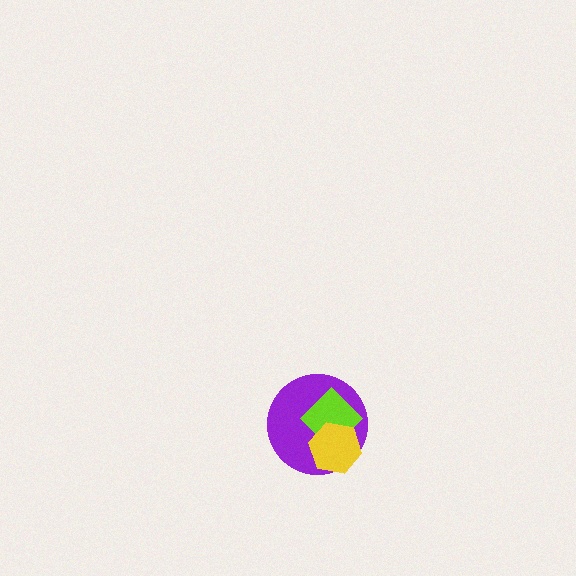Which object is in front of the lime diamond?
The yellow hexagon is in front of the lime diamond.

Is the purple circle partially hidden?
Yes, it is partially covered by another shape.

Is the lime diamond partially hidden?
Yes, it is partially covered by another shape.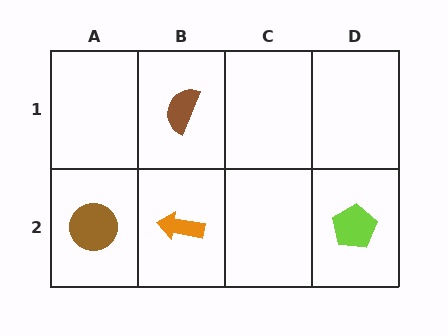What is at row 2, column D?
A lime pentagon.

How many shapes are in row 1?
1 shape.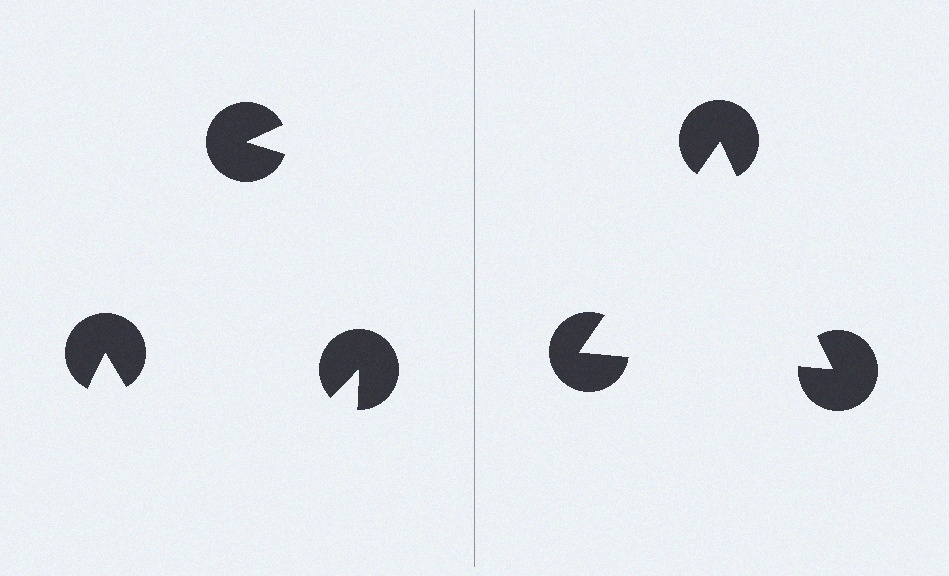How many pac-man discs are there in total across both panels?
6 — 3 on each side.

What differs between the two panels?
The pac-man discs are positioned identically on both sides; only the wedge orientations differ. On the right they align to a triangle; on the left they are misaligned.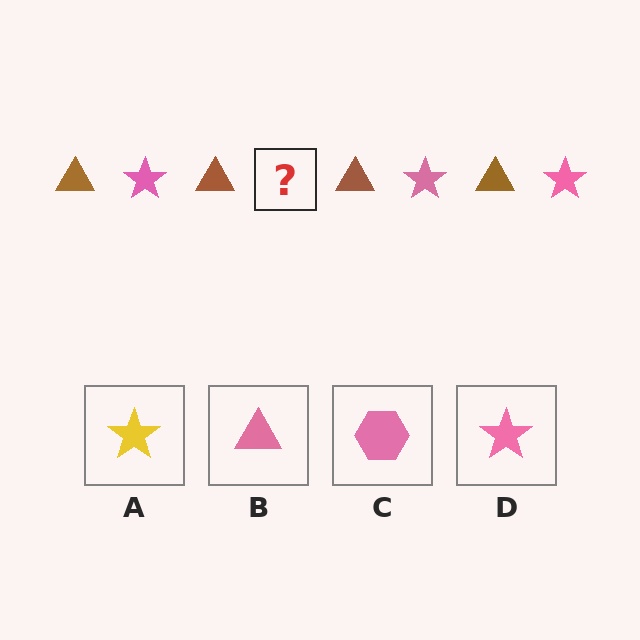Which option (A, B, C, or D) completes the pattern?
D.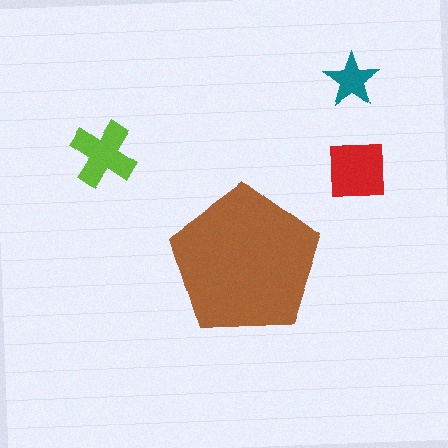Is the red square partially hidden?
No, the red square is fully visible.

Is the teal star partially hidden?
No, the teal star is fully visible.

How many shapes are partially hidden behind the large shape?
0 shapes are partially hidden.